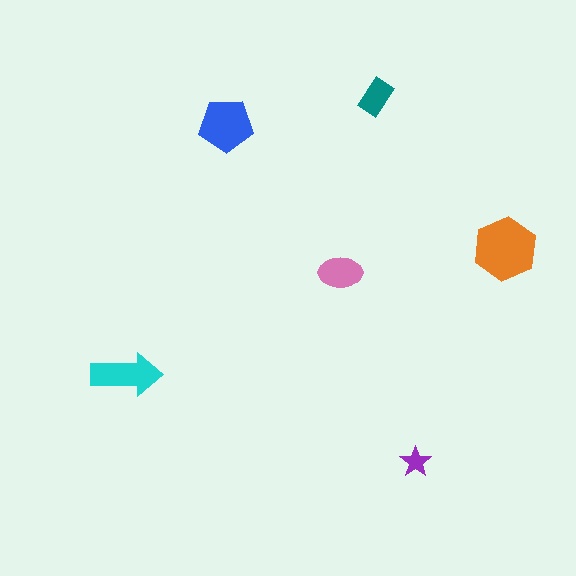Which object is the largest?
The orange hexagon.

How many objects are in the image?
There are 6 objects in the image.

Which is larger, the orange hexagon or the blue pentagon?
The orange hexagon.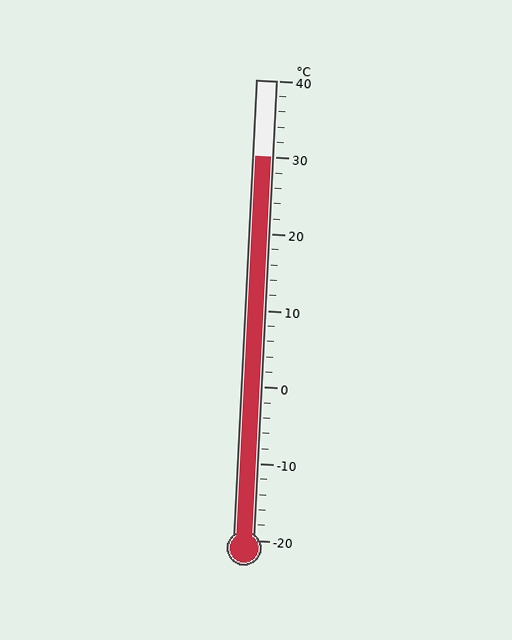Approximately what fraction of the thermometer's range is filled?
The thermometer is filled to approximately 85% of its range.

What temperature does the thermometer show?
The thermometer shows approximately 30°C.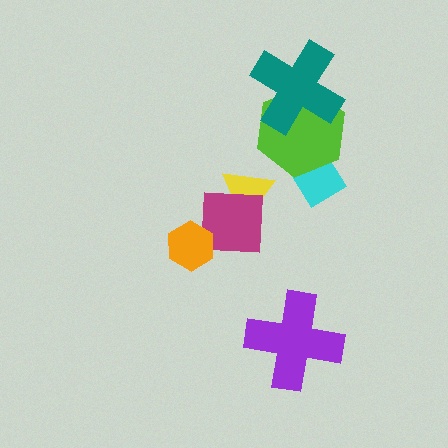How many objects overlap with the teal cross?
1 object overlaps with the teal cross.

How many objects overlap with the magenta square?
2 objects overlap with the magenta square.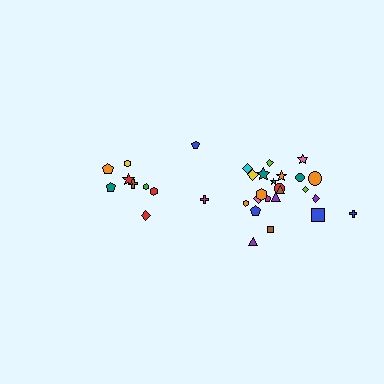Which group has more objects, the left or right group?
The right group.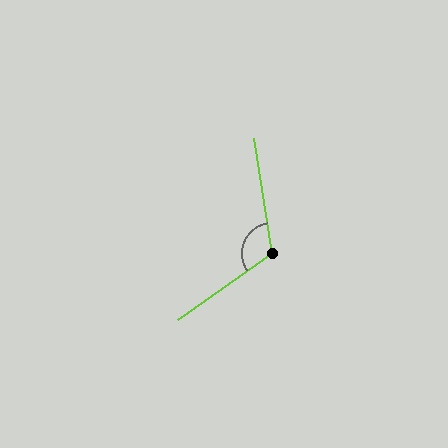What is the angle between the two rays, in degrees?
Approximately 116 degrees.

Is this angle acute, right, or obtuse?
It is obtuse.